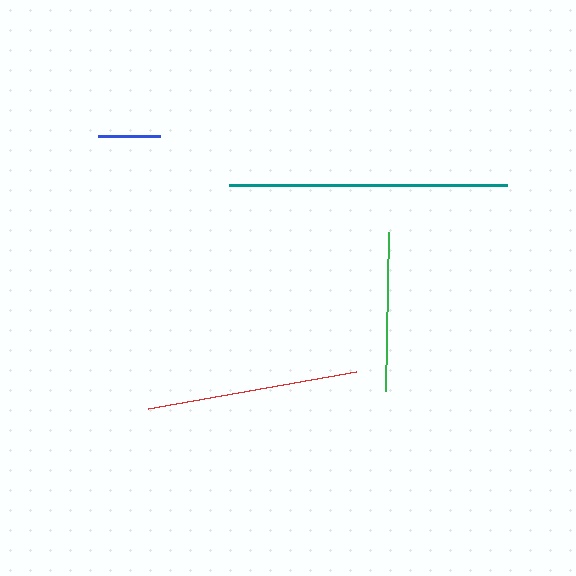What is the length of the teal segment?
The teal segment is approximately 278 pixels long.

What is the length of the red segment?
The red segment is approximately 211 pixels long.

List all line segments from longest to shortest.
From longest to shortest: teal, red, green, blue.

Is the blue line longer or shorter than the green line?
The green line is longer than the blue line.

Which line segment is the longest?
The teal line is the longest at approximately 278 pixels.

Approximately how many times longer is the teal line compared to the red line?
The teal line is approximately 1.3 times the length of the red line.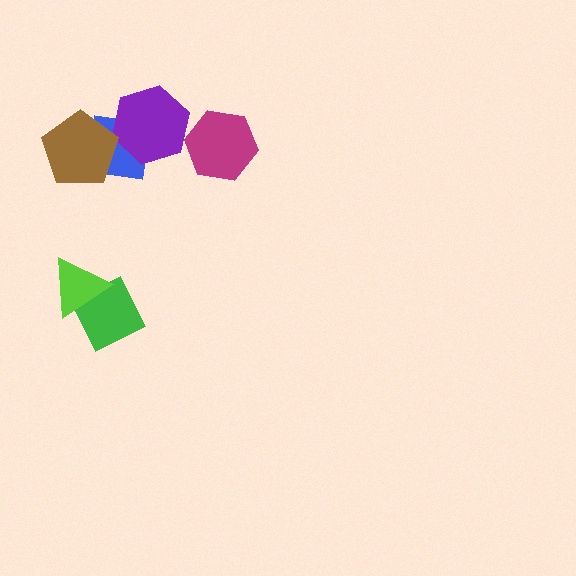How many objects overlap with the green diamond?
1 object overlaps with the green diamond.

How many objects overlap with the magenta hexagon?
0 objects overlap with the magenta hexagon.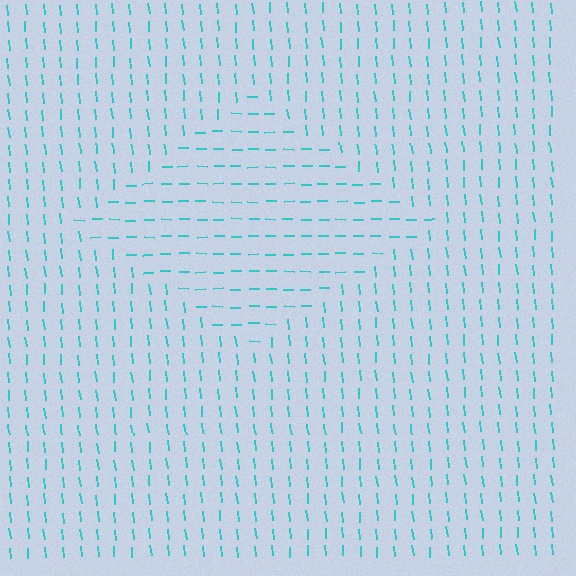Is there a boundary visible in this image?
Yes, there is a texture boundary formed by a change in line orientation.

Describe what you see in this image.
The image is filled with small cyan line segments. A diamond region in the image has lines oriented differently from the surrounding lines, creating a visible texture boundary.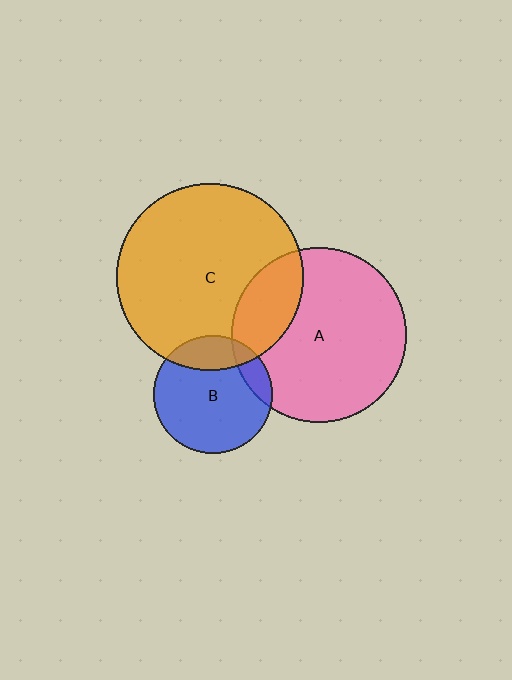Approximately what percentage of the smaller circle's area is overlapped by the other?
Approximately 10%.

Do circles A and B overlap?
Yes.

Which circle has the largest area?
Circle C (orange).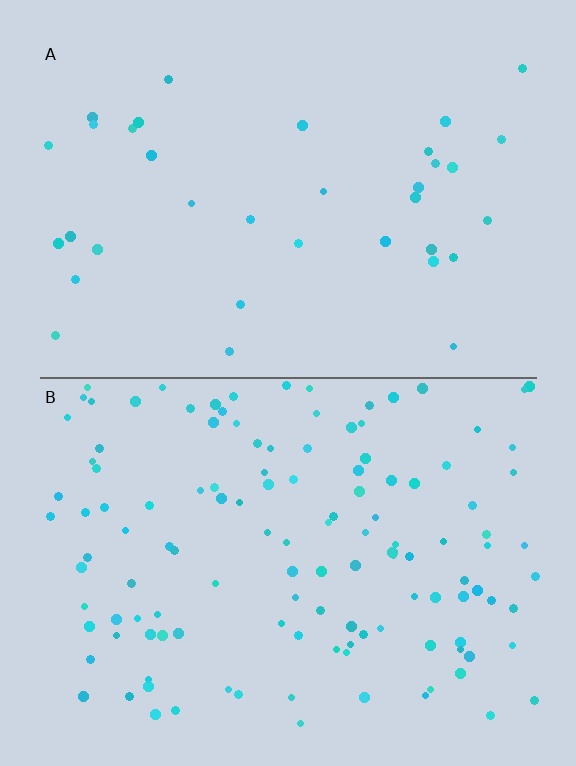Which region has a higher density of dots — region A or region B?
B (the bottom).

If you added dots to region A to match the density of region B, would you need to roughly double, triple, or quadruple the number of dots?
Approximately quadruple.